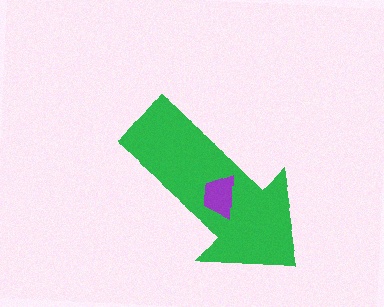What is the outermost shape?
The green arrow.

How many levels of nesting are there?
2.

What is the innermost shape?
The purple trapezoid.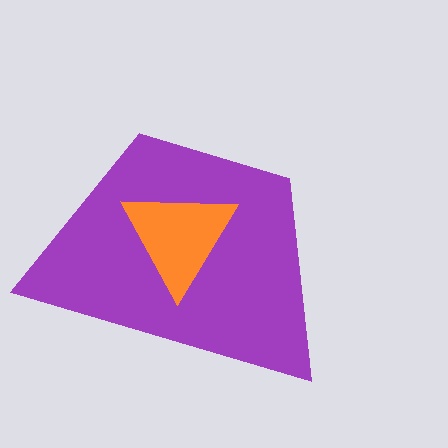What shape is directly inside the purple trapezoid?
The orange triangle.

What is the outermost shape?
The purple trapezoid.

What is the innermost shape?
The orange triangle.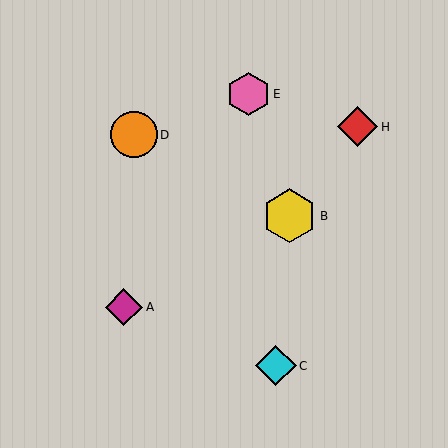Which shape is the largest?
The yellow hexagon (labeled B) is the largest.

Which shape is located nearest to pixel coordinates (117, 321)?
The magenta diamond (labeled A) at (124, 307) is nearest to that location.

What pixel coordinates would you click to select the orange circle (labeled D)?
Click at (134, 135) to select the orange circle D.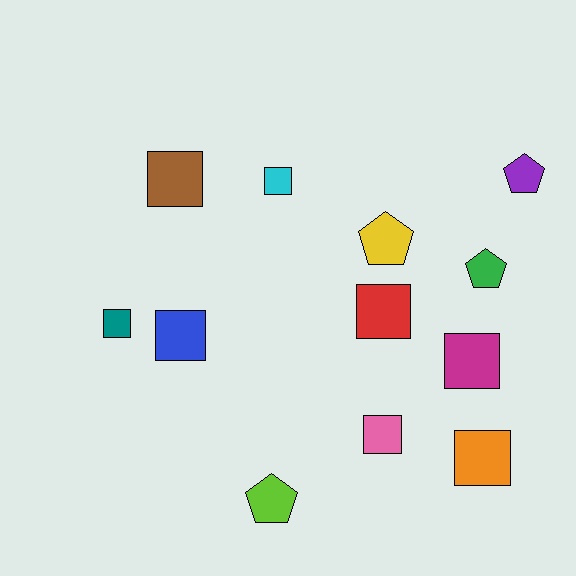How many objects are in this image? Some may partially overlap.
There are 12 objects.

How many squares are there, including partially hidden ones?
There are 8 squares.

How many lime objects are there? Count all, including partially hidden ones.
There is 1 lime object.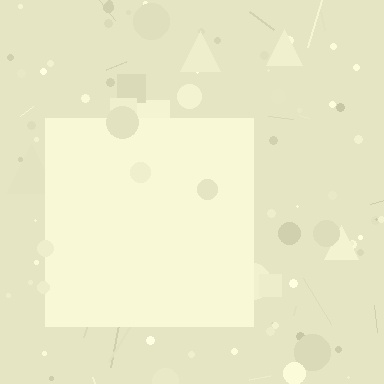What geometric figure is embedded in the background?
A square is embedded in the background.